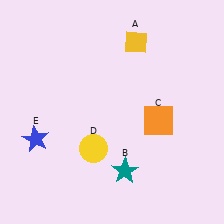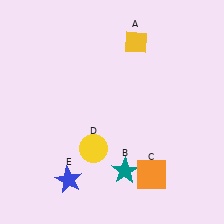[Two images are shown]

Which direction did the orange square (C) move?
The orange square (C) moved down.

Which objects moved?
The objects that moved are: the orange square (C), the blue star (E).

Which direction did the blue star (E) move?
The blue star (E) moved down.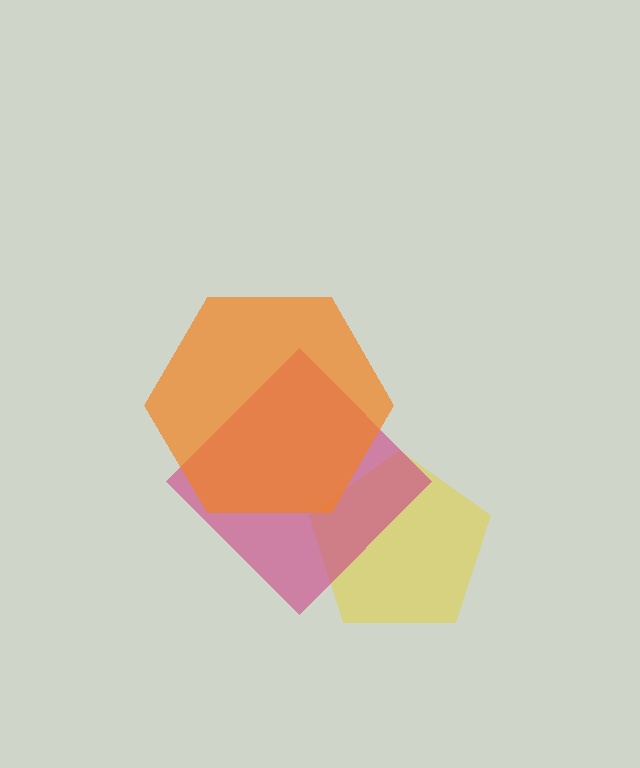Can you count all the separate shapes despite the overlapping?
Yes, there are 3 separate shapes.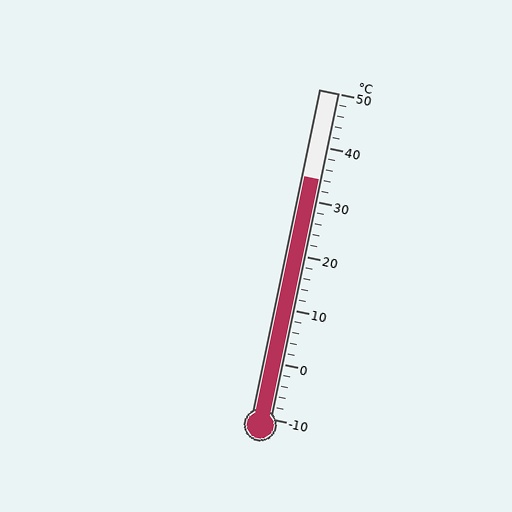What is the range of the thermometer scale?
The thermometer scale ranges from -10°C to 50°C.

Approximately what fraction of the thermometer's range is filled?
The thermometer is filled to approximately 75% of its range.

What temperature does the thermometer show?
The thermometer shows approximately 34°C.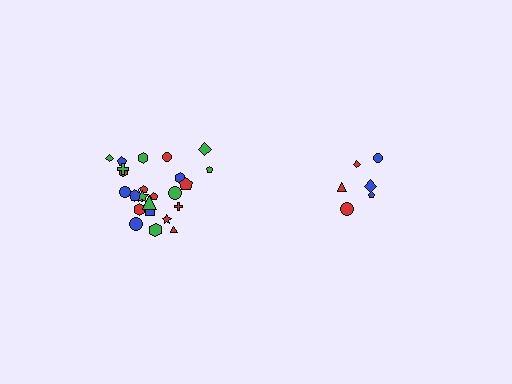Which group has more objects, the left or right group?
The left group.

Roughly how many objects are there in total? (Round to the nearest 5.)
Roughly 30 objects in total.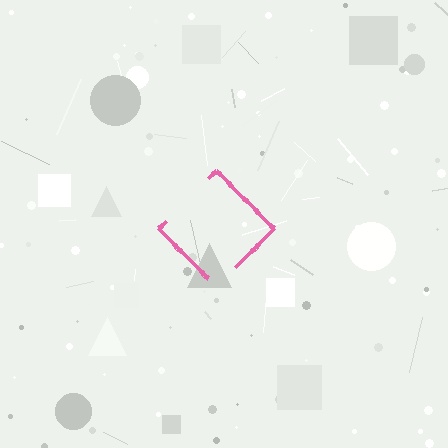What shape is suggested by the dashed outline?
The dashed outline suggests a diamond.